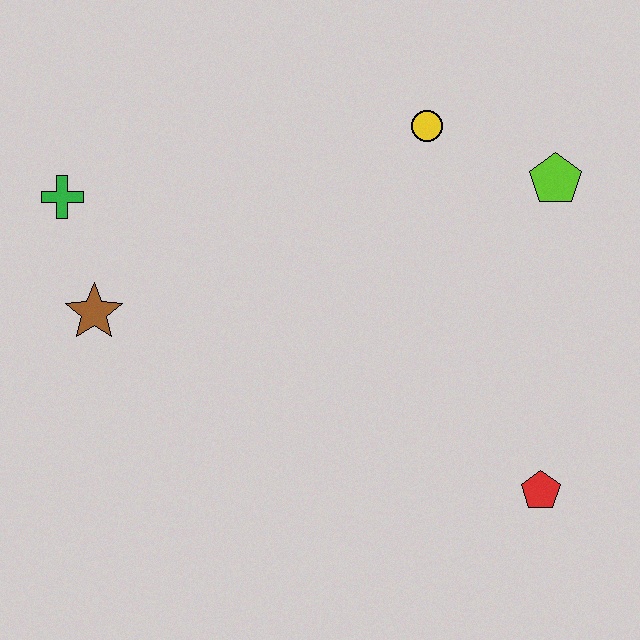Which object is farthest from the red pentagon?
The green cross is farthest from the red pentagon.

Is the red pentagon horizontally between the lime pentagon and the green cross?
Yes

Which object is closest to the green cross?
The brown star is closest to the green cross.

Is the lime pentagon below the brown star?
No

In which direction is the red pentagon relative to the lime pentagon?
The red pentagon is below the lime pentagon.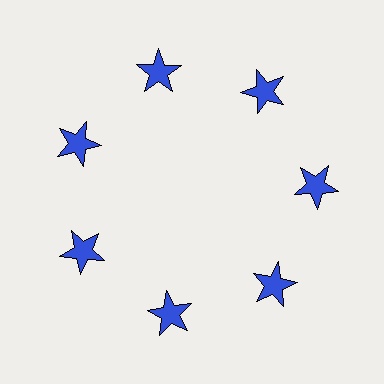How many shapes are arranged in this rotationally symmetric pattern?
There are 7 shapes, arranged in 7 groups of 1.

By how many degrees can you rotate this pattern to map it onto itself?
The pattern maps onto itself every 51 degrees of rotation.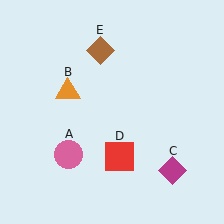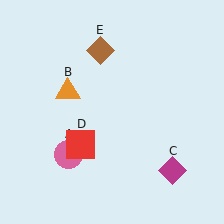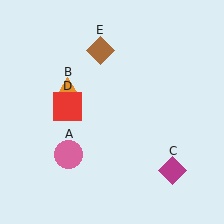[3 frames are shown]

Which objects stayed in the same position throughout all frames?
Pink circle (object A) and orange triangle (object B) and magenta diamond (object C) and brown diamond (object E) remained stationary.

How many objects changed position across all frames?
1 object changed position: red square (object D).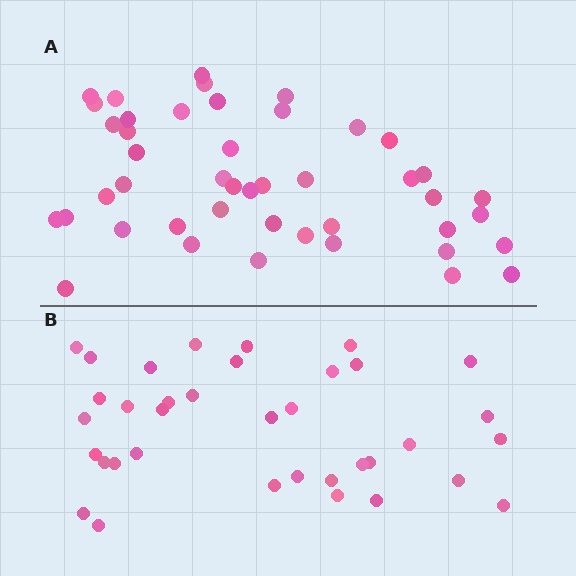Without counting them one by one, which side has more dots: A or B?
Region A (the top region) has more dots.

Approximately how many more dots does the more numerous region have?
Region A has roughly 8 or so more dots than region B.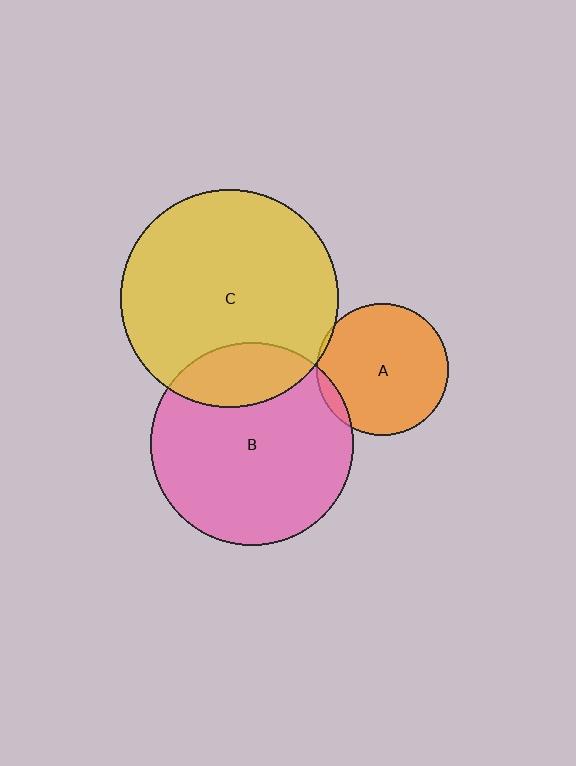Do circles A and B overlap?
Yes.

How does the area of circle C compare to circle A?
Approximately 2.7 times.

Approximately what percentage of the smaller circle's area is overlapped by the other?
Approximately 5%.